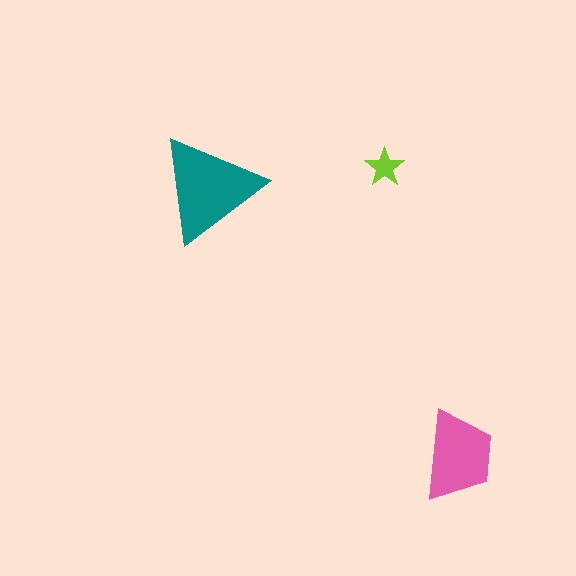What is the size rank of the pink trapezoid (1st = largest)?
2nd.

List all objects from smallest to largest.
The lime star, the pink trapezoid, the teal triangle.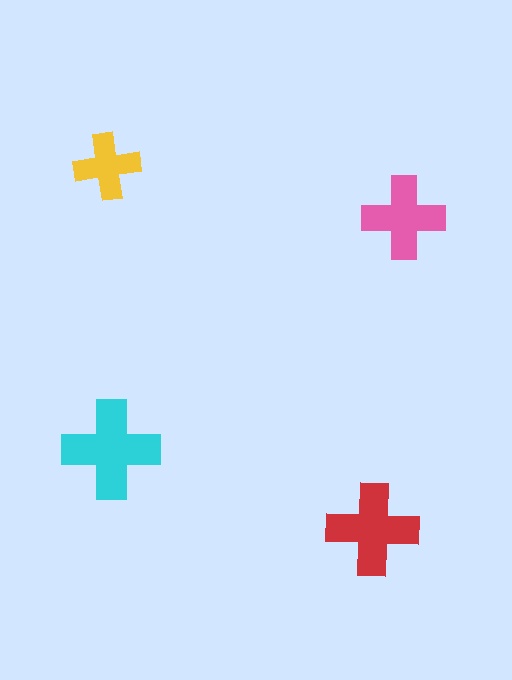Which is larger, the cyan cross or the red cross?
The cyan one.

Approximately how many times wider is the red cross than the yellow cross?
About 1.5 times wider.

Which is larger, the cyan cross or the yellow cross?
The cyan one.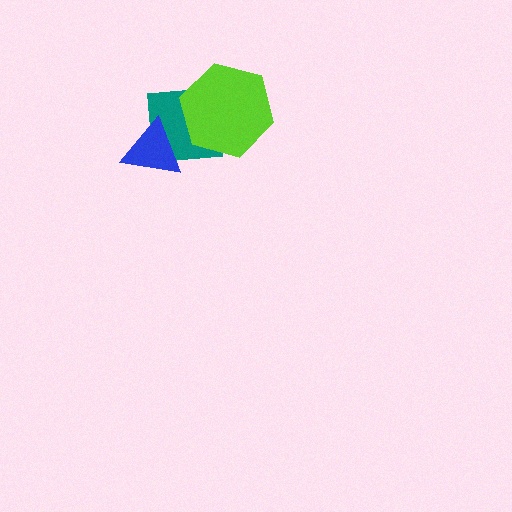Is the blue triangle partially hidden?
No, no other shape covers it.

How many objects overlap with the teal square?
2 objects overlap with the teal square.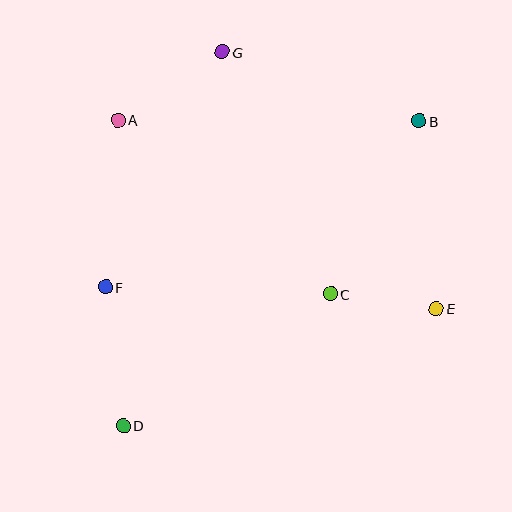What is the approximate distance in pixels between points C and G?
The distance between C and G is approximately 265 pixels.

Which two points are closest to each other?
Points C and E are closest to each other.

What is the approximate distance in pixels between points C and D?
The distance between C and D is approximately 246 pixels.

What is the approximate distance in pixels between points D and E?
The distance between D and E is approximately 334 pixels.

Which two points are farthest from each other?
Points B and D are farthest from each other.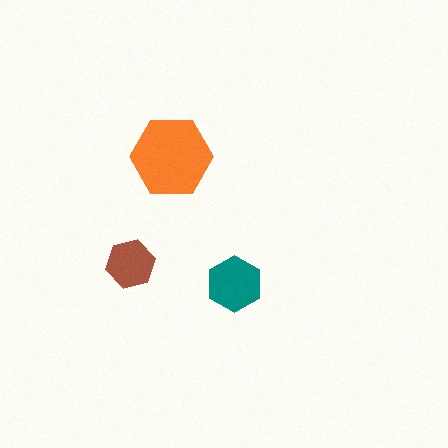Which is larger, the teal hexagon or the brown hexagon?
The teal one.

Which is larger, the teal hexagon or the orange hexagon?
The orange one.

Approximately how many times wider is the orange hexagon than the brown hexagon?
About 1.5 times wider.